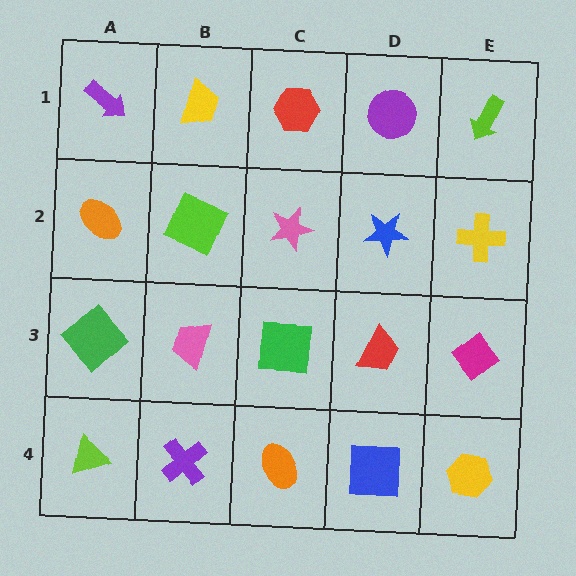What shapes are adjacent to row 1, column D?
A blue star (row 2, column D), a red hexagon (row 1, column C), a lime arrow (row 1, column E).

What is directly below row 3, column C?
An orange ellipse.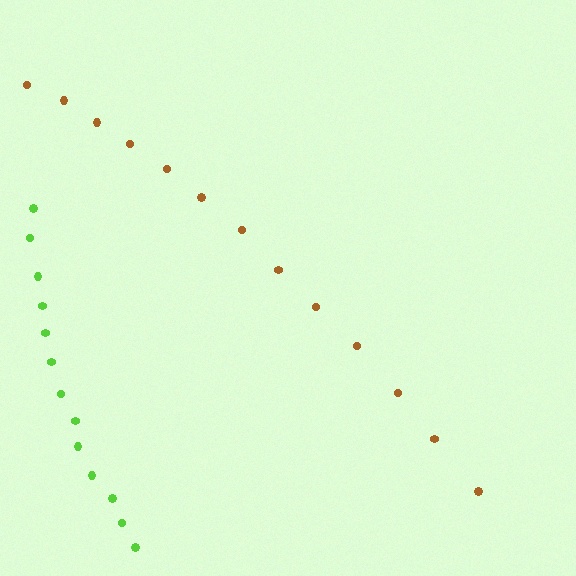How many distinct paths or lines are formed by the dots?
There are 2 distinct paths.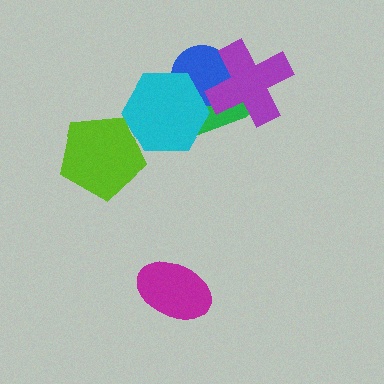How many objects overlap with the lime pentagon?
1 object overlaps with the lime pentagon.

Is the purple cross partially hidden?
No, no other shape covers it.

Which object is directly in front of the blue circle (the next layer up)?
The cyan hexagon is directly in front of the blue circle.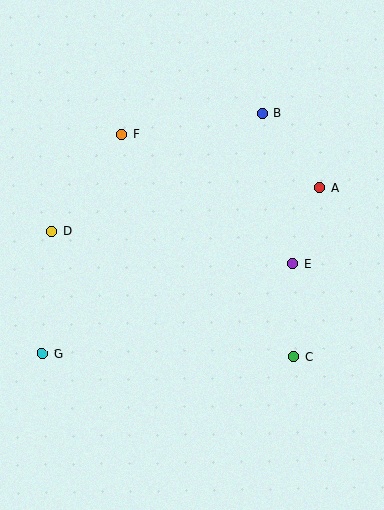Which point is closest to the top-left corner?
Point F is closest to the top-left corner.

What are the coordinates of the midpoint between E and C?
The midpoint between E and C is at (293, 311).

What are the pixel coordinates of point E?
Point E is at (293, 264).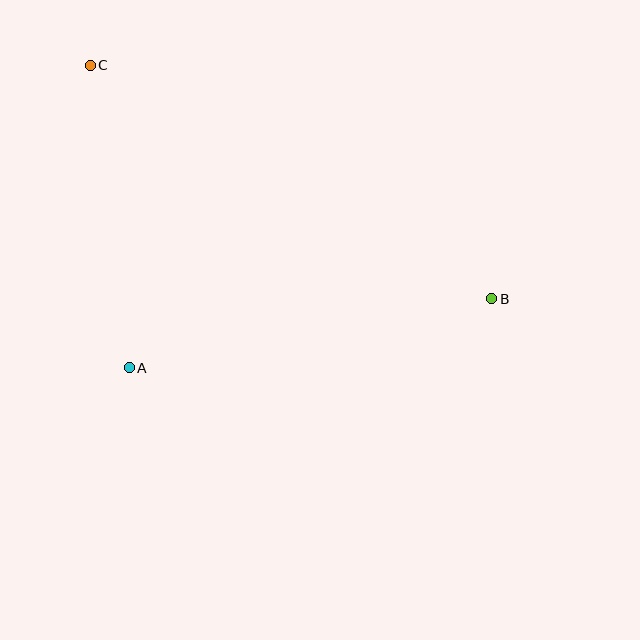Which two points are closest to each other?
Points A and C are closest to each other.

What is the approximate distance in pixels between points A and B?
The distance between A and B is approximately 369 pixels.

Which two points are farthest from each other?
Points B and C are farthest from each other.